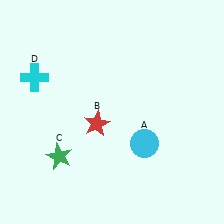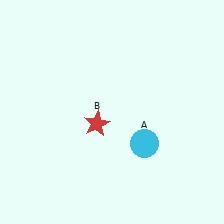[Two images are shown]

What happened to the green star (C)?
The green star (C) was removed in Image 2. It was in the bottom-left area of Image 1.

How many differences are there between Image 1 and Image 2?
There are 2 differences between the two images.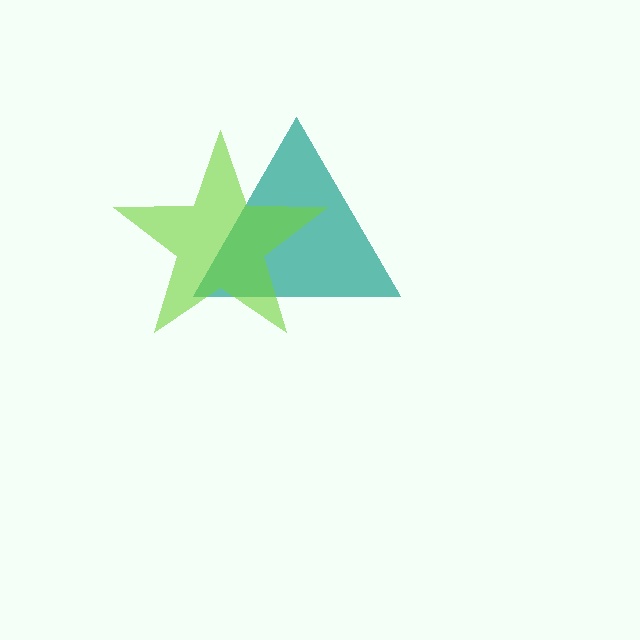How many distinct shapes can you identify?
There are 2 distinct shapes: a teal triangle, a lime star.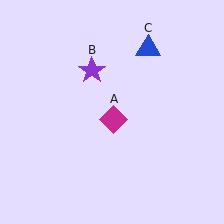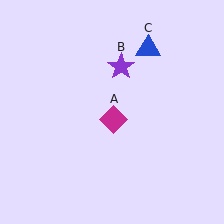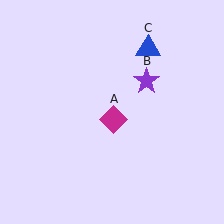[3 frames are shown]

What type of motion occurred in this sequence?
The purple star (object B) rotated clockwise around the center of the scene.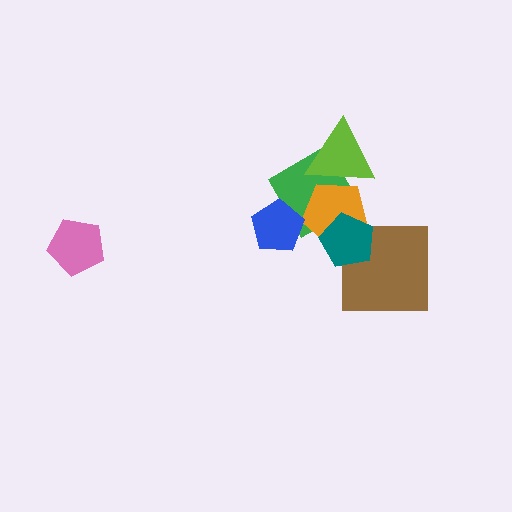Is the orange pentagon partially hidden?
Yes, it is partially covered by another shape.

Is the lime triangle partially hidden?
Yes, it is partially covered by another shape.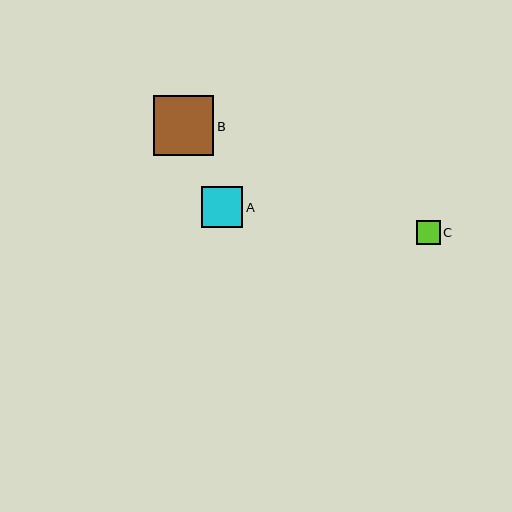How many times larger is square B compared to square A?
Square B is approximately 1.5 times the size of square A.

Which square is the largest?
Square B is the largest with a size of approximately 60 pixels.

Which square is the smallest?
Square C is the smallest with a size of approximately 24 pixels.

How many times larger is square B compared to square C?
Square B is approximately 2.5 times the size of square C.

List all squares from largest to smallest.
From largest to smallest: B, A, C.